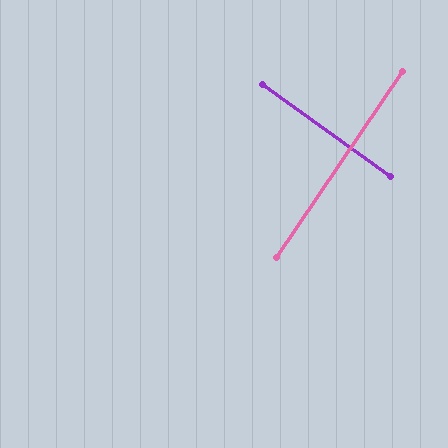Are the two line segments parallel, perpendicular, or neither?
Perpendicular — they meet at approximately 88°.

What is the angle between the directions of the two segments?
Approximately 88 degrees.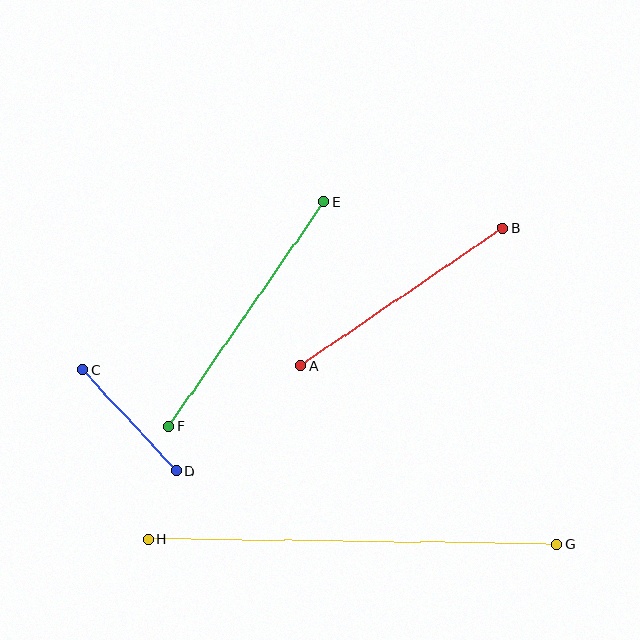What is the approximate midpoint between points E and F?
The midpoint is at approximately (246, 314) pixels.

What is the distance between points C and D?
The distance is approximately 138 pixels.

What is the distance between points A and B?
The distance is approximately 244 pixels.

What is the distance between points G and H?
The distance is approximately 409 pixels.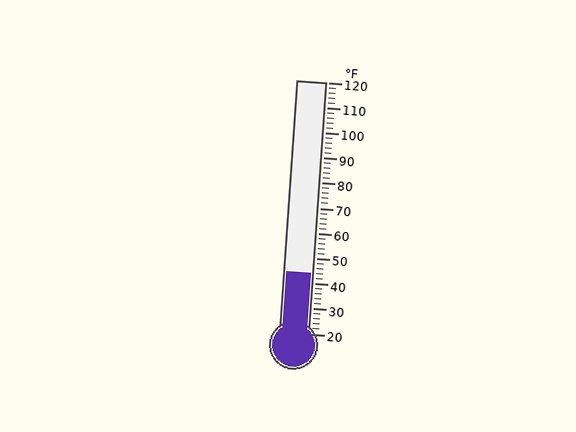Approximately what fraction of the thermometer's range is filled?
The thermometer is filled to approximately 25% of its range.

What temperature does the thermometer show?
The thermometer shows approximately 44°F.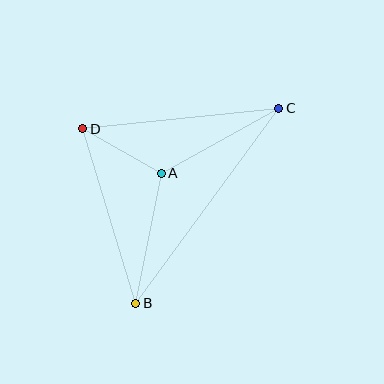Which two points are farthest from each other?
Points B and C are farthest from each other.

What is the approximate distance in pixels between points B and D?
The distance between B and D is approximately 182 pixels.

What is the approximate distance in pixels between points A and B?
The distance between A and B is approximately 132 pixels.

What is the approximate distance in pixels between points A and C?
The distance between A and C is approximately 134 pixels.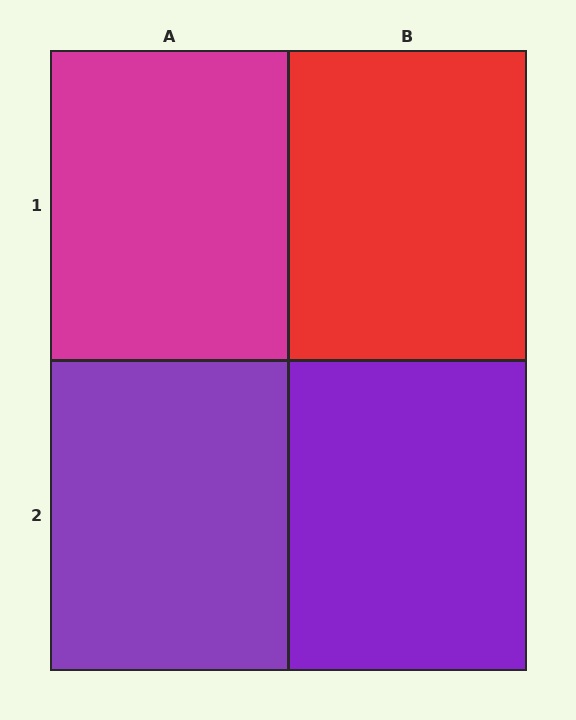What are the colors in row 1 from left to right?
Magenta, red.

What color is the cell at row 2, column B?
Purple.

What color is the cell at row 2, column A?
Purple.